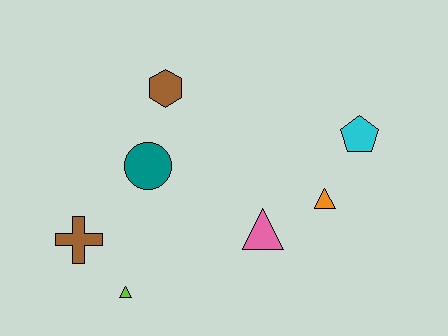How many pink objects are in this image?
There is 1 pink object.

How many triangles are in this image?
There are 3 triangles.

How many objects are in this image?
There are 7 objects.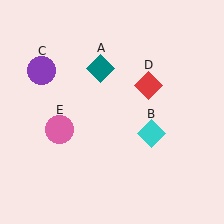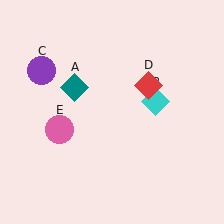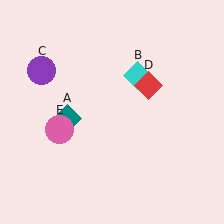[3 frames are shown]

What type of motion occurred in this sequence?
The teal diamond (object A), cyan diamond (object B) rotated counterclockwise around the center of the scene.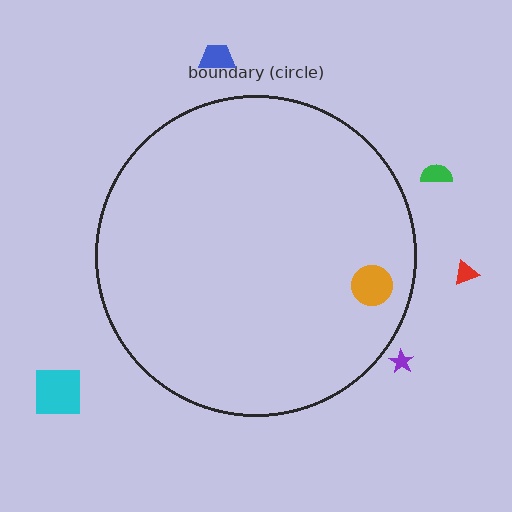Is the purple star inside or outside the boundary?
Outside.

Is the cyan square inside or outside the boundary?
Outside.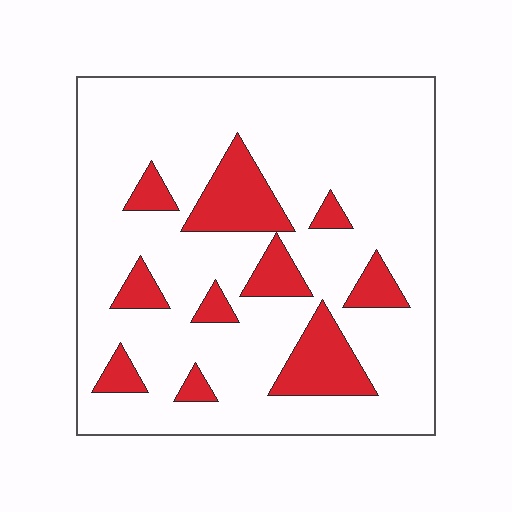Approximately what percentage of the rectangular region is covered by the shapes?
Approximately 20%.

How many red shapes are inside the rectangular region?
10.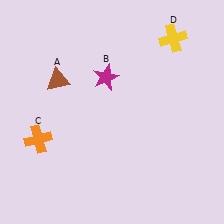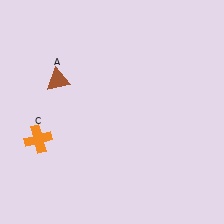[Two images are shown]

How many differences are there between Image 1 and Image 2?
There are 2 differences between the two images.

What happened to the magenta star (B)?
The magenta star (B) was removed in Image 2. It was in the top-left area of Image 1.